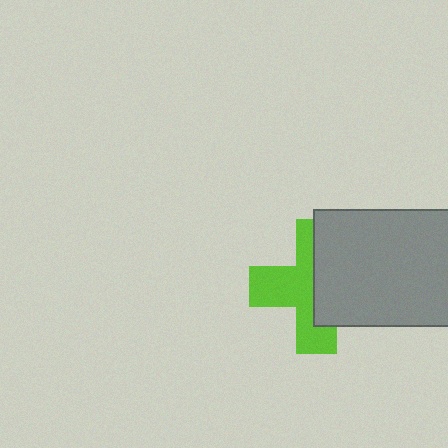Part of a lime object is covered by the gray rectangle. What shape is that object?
It is a cross.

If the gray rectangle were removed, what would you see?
You would see the complete lime cross.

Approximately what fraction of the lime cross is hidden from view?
Roughly 48% of the lime cross is hidden behind the gray rectangle.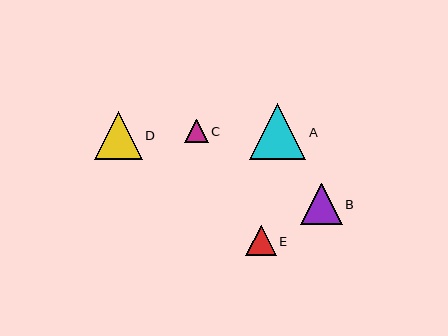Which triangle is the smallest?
Triangle C is the smallest with a size of approximately 23 pixels.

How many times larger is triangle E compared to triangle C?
Triangle E is approximately 1.3 times the size of triangle C.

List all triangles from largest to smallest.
From largest to smallest: A, D, B, E, C.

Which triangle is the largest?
Triangle A is the largest with a size of approximately 56 pixels.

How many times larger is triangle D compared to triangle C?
Triangle D is approximately 2.1 times the size of triangle C.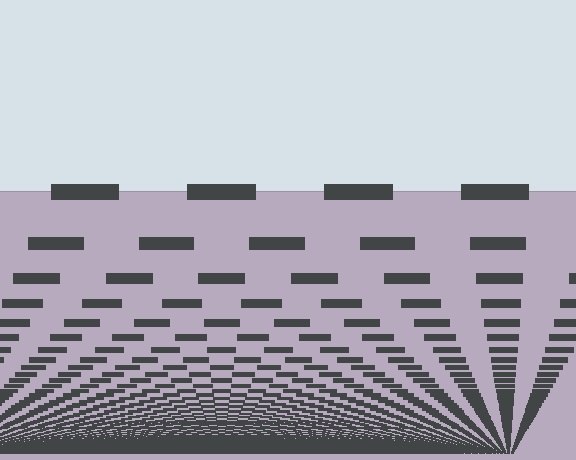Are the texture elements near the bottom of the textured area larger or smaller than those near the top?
Smaller. The gradient is inverted — elements near the bottom are smaller and denser.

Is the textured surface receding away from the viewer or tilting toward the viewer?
The surface appears to tilt toward the viewer. Texture elements get larger and sparser toward the top.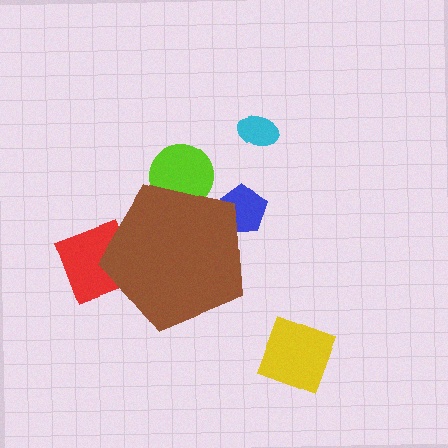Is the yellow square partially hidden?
No, the yellow square is fully visible.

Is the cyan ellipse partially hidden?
No, the cyan ellipse is fully visible.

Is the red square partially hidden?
Yes, the red square is partially hidden behind the brown pentagon.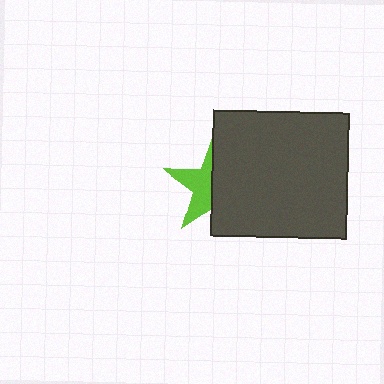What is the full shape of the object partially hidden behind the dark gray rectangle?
The partially hidden object is a lime star.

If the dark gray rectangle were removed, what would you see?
You would see the complete lime star.